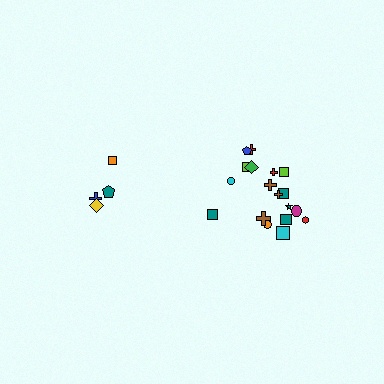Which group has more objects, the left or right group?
The right group.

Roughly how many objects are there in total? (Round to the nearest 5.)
Roughly 20 objects in total.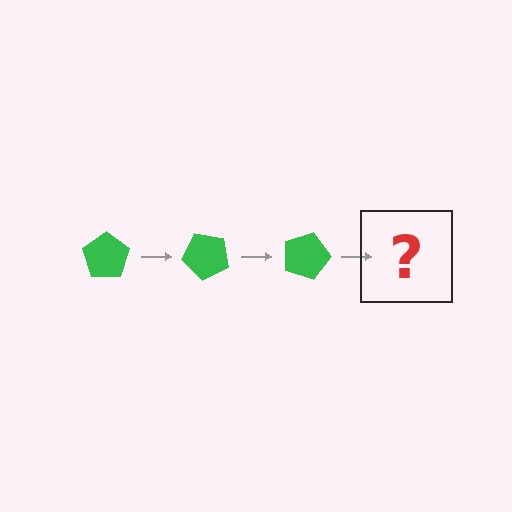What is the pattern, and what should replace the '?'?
The pattern is that the pentagon rotates 45 degrees each step. The '?' should be a green pentagon rotated 135 degrees.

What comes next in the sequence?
The next element should be a green pentagon rotated 135 degrees.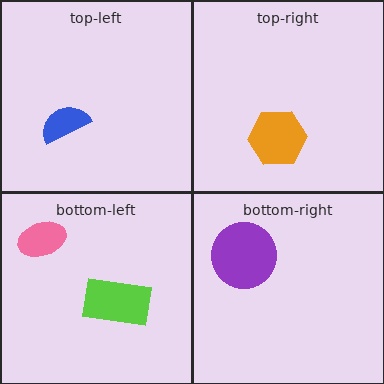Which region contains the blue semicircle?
The top-left region.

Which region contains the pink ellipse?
The bottom-left region.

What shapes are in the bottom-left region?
The pink ellipse, the lime rectangle.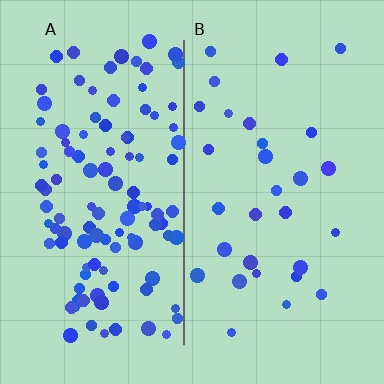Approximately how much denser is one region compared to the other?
Approximately 3.7× — region A over region B.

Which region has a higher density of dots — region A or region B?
A (the left).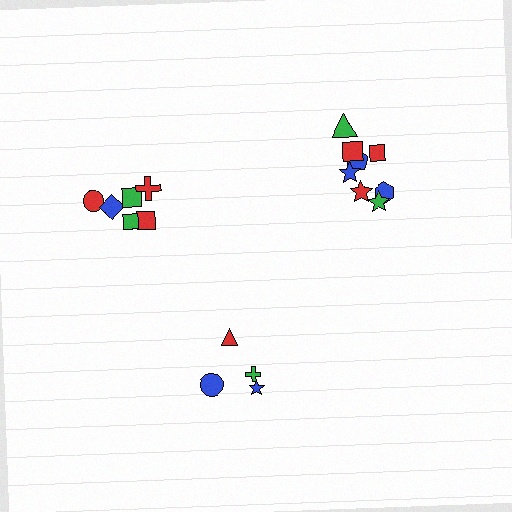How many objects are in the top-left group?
There are 6 objects.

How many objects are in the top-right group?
There are 8 objects.